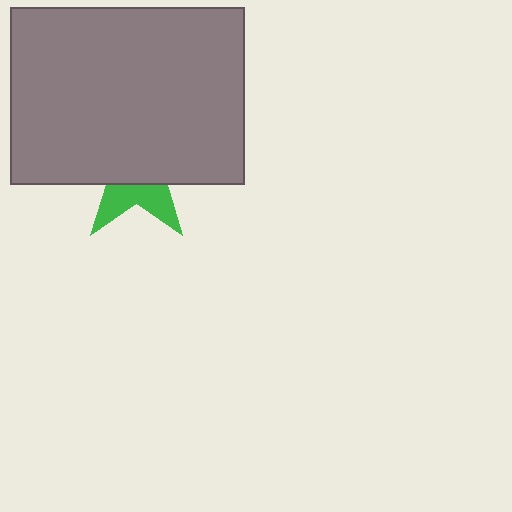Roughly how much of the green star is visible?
A small part of it is visible (roughly 34%).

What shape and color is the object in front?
The object in front is a gray rectangle.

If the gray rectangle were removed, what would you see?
You would see the complete green star.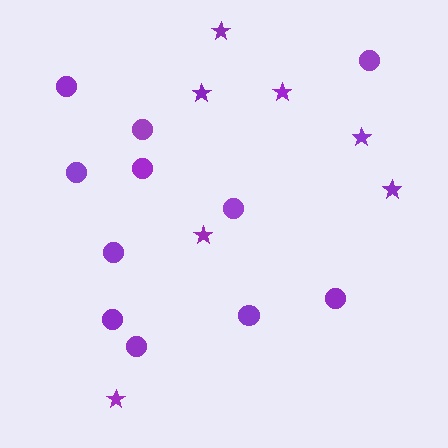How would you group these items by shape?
There are 2 groups: one group of circles (11) and one group of stars (7).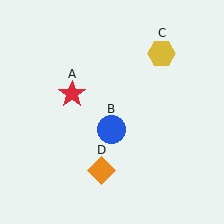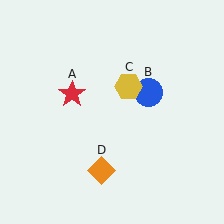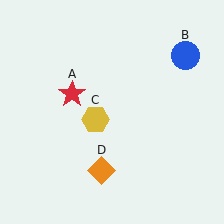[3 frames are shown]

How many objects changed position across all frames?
2 objects changed position: blue circle (object B), yellow hexagon (object C).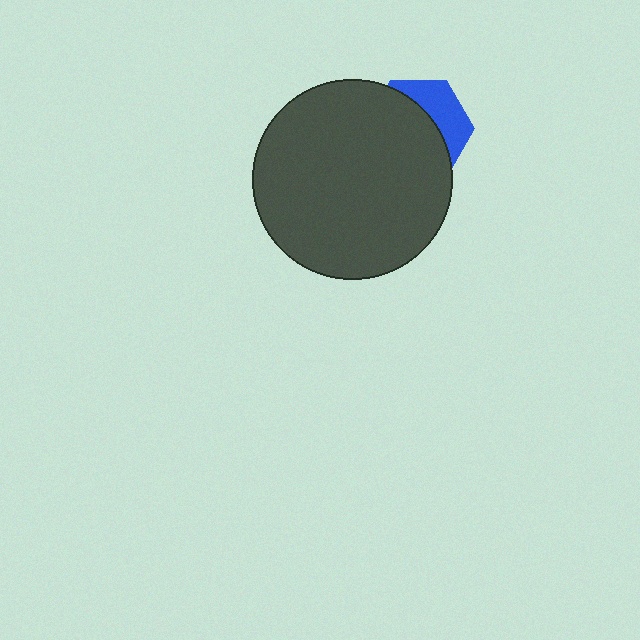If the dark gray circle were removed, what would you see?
You would see the complete blue hexagon.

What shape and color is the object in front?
The object in front is a dark gray circle.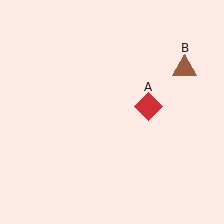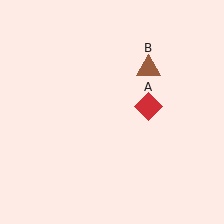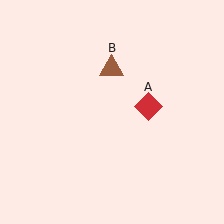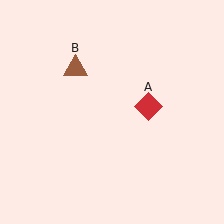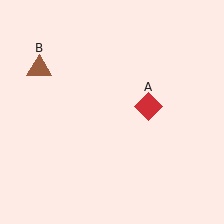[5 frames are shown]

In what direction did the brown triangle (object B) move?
The brown triangle (object B) moved left.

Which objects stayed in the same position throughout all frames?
Red diamond (object A) remained stationary.